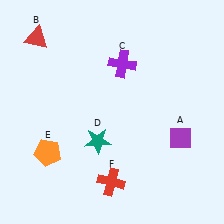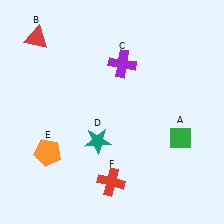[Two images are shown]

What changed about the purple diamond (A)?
In Image 1, A is purple. In Image 2, it changed to green.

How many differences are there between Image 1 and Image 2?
There is 1 difference between the two images.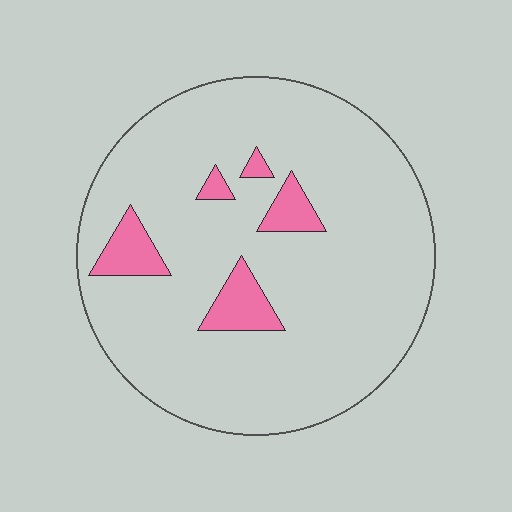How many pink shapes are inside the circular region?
5.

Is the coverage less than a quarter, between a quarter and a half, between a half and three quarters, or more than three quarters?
Less than a quarter.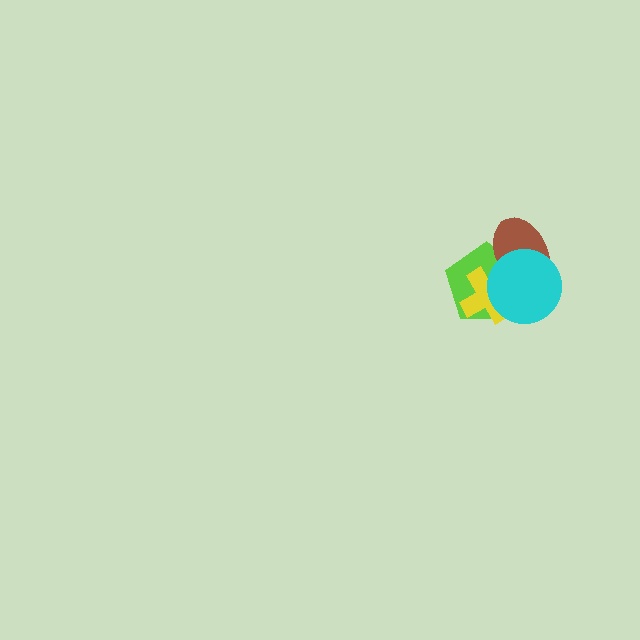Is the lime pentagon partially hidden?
Yes, it is partially covered by another shape.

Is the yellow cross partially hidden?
Yes, it is partially covered by another shape.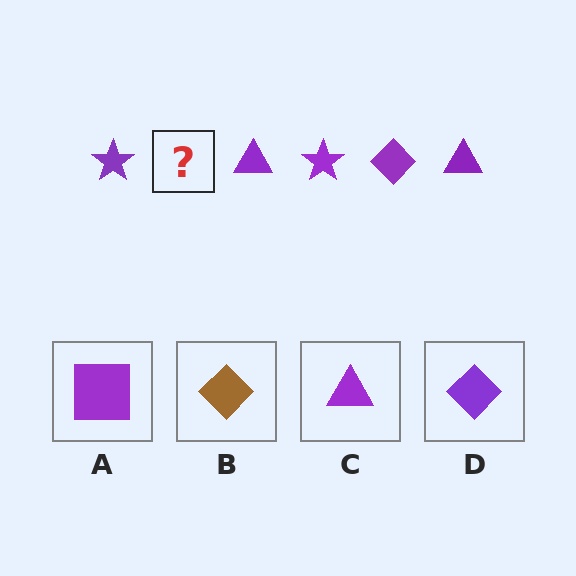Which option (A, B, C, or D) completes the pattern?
D.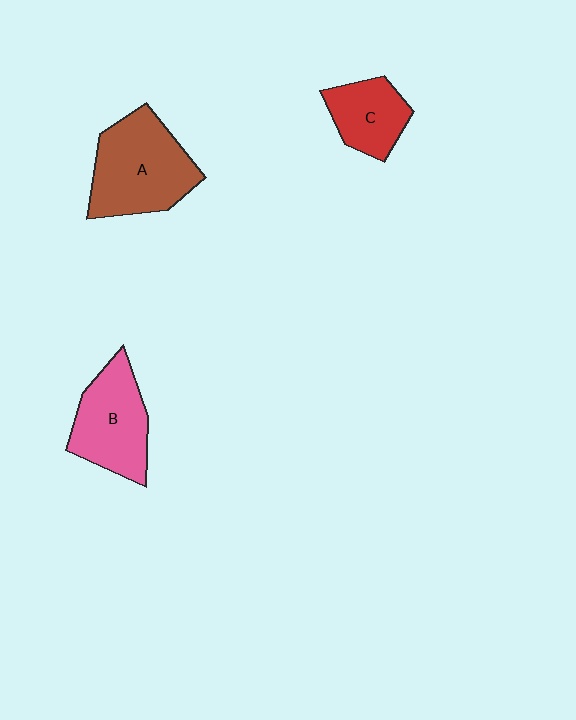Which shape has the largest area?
Shape A (brown).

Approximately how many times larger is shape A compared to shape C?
Approximately 1.7 times.